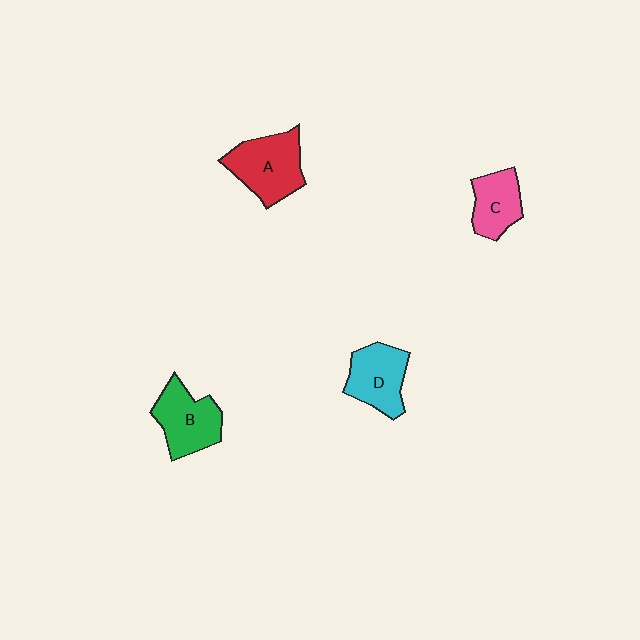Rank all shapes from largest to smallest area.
From largest to smallest: A (red), B (green), D (cyan), C (pink).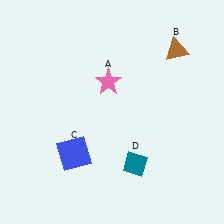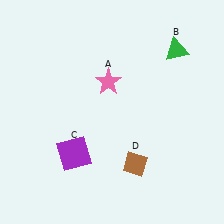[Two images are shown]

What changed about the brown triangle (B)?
In Image 1, B is brown. In Image 2, it changed to green.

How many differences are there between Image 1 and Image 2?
There are 3 differences between the two images.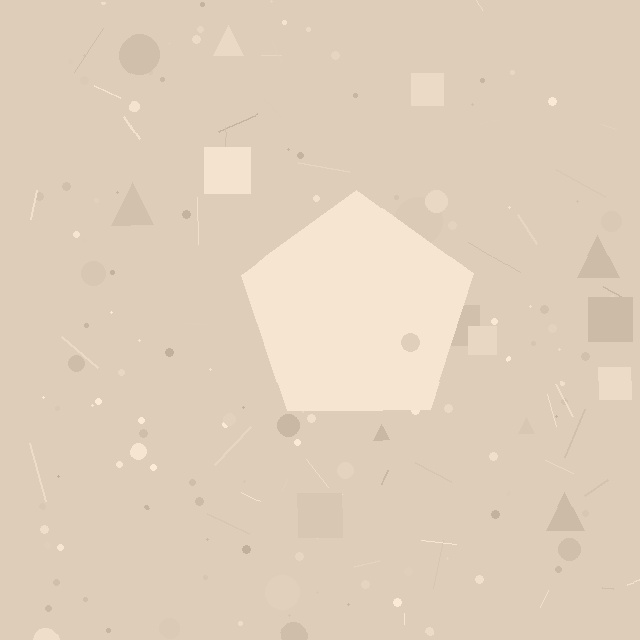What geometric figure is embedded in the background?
A pentagon is embedded in the background.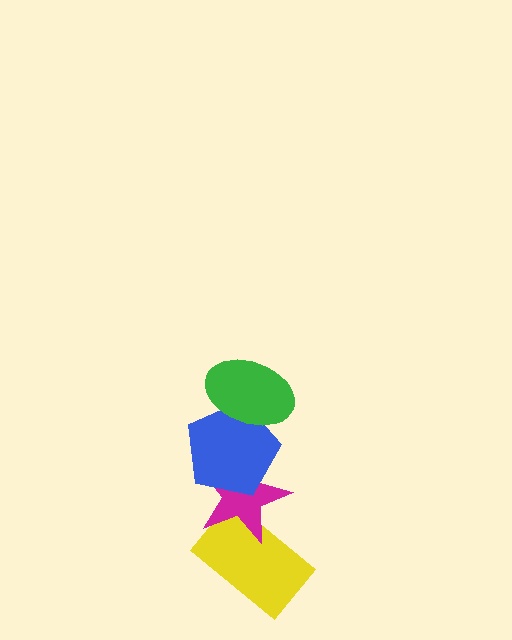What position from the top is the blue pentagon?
The blue pentagon is 2nd from the top.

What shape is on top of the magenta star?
The blue pentagon is on top of the magenta star.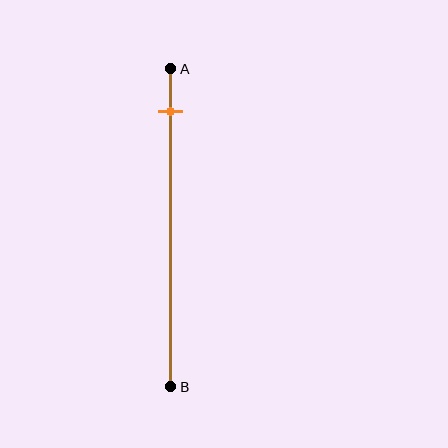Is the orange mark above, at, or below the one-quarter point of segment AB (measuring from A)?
The orange mark is above the one-quarter point of segment AB.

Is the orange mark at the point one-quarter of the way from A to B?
No, the mark is at about 15% from A, not at the 25% one-quarter point.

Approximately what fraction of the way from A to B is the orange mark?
The orange mark is approximately 15% of the way from A to B.